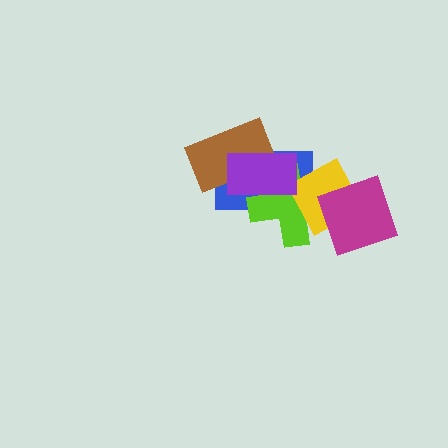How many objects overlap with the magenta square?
1 object overlaps with the magenta square.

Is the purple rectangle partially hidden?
No, no other shape covers it.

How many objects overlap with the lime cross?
3 objects overlap with the lime cross.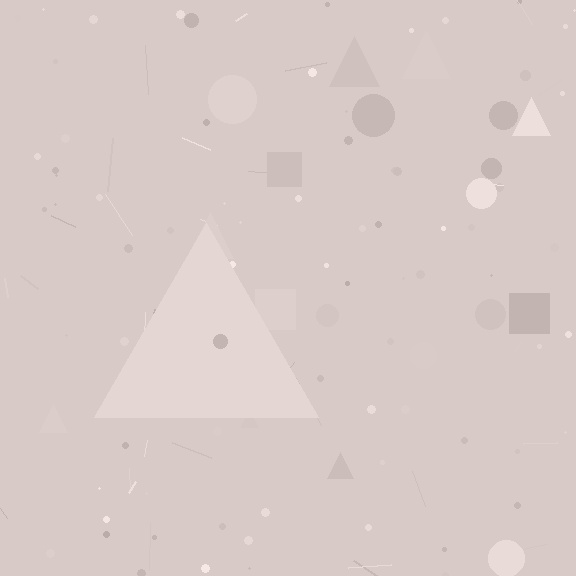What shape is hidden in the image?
A triangle is hidden in the image.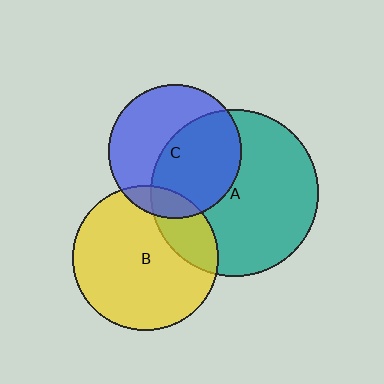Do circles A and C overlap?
Yes.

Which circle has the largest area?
Circle A (teal).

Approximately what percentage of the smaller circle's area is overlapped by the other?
Approximately 50%.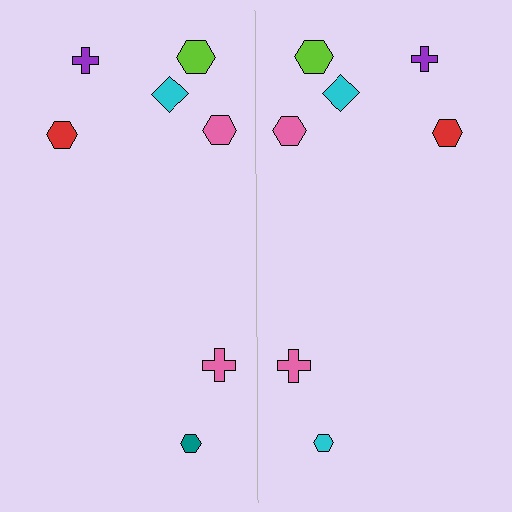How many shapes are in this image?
There are 14 shapes in this image.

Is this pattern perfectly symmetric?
No, the pattern is not perfectly symmetric. The cyan hexagon on the right side breaks the symmetry — its mirror counterpart is teal.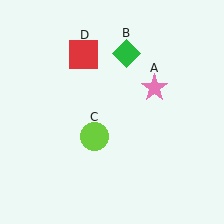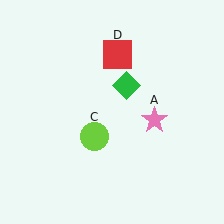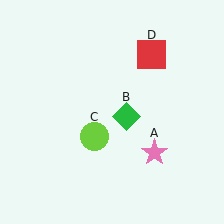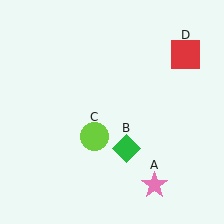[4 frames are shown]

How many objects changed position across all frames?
3 objects changed position: pink star (object A), green diamond (object B), red square (object D).